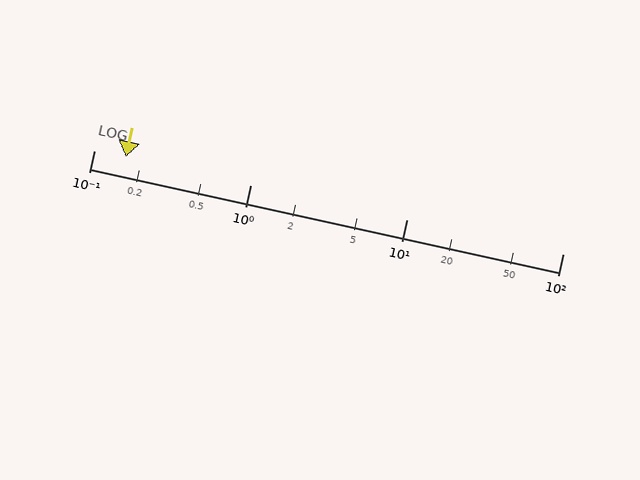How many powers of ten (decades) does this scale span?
The scale spans 3 decades, from 0.1 to 100.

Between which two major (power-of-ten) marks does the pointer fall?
The pointer is between 0.1 and 1.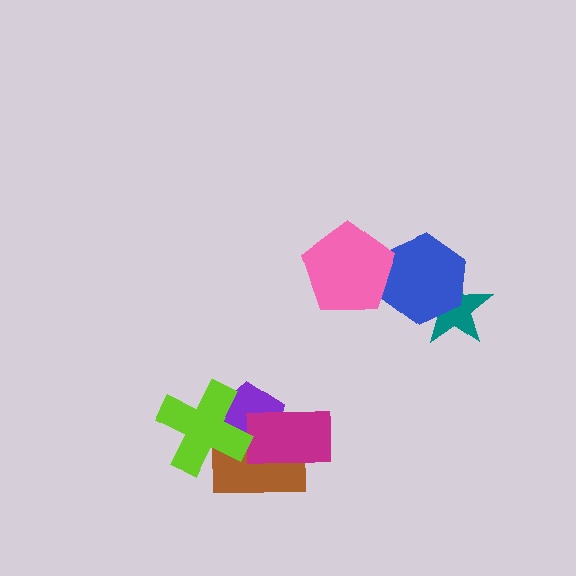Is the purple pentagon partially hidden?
Yes, it is partially covered by another shape.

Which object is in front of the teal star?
The blue hexagon is in front of the teal star.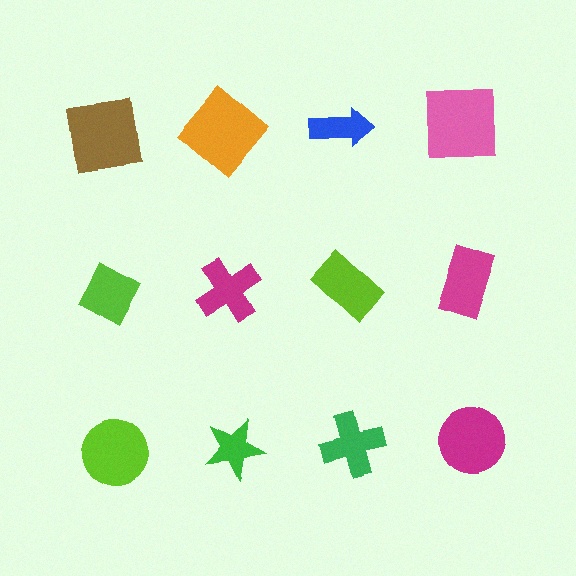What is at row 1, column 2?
An orange diamond.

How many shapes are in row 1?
4 shapes.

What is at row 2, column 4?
A magenta rectangle.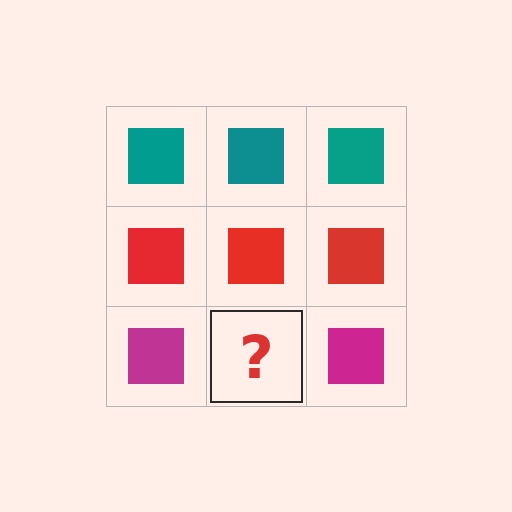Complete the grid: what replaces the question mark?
The question mark should be replaced with a magenta square.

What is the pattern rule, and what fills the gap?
The rule is that each row has a consistent color. The gap should be filled with a magenta square.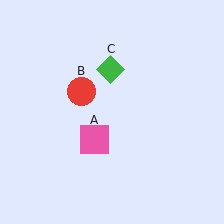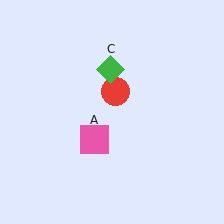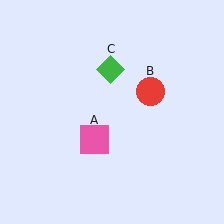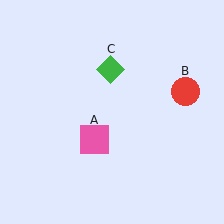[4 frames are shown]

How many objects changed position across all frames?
1 object changed position: red circle (object B).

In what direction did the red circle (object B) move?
The red circle (object B) moved right.